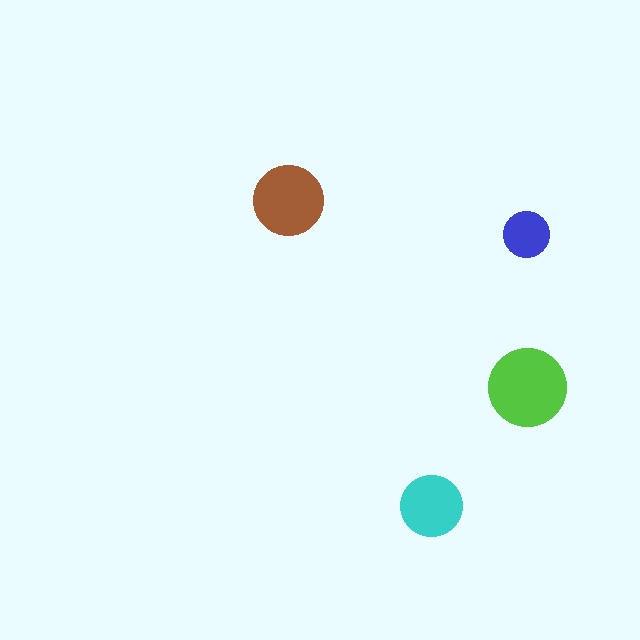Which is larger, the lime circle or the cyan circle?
The lime one.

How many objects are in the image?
There are 4 objects in the image.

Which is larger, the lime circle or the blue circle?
The lime one.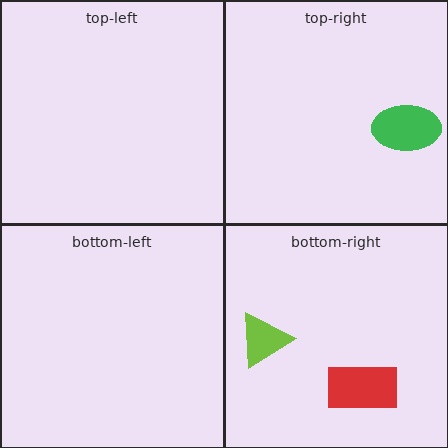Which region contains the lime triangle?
The bottom-right region.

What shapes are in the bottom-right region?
The red rectangle, the lime triangle.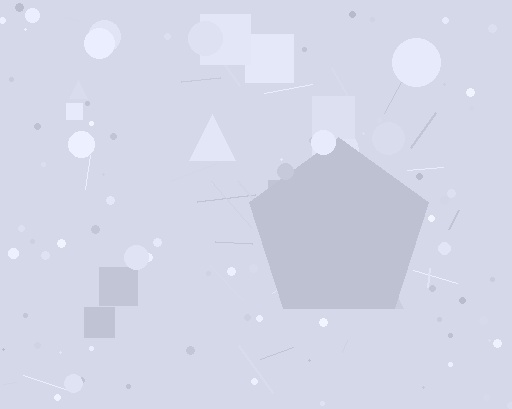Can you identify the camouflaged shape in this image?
The camouflaged shape is a pentagon.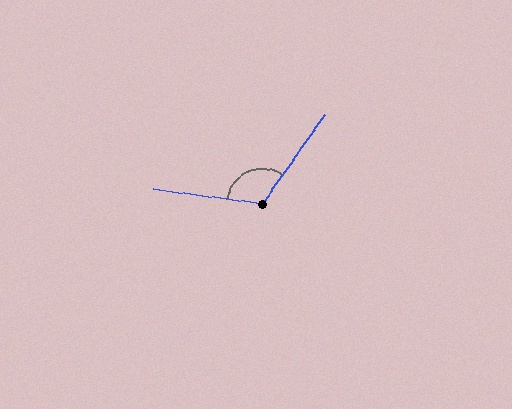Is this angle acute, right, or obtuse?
It is obtuse.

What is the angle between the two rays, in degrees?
Approximately 118 degrees.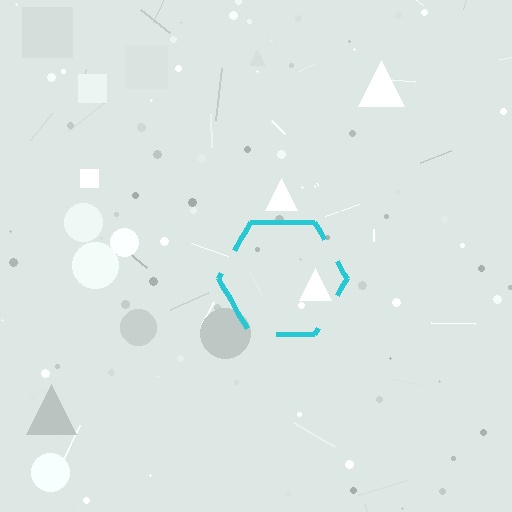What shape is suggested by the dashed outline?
The dashed outline suggests a hexagon.